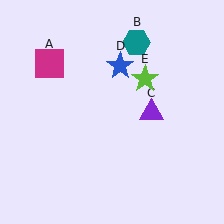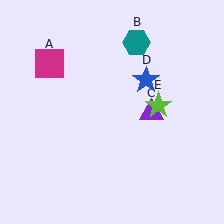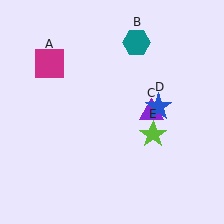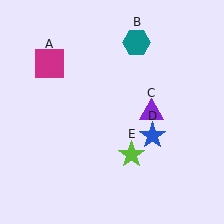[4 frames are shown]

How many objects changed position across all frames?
2 objects changed position: blue star (object D), lime star (object E).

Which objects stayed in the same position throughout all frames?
Magenta square (object A) and teal hexagon (object B) and purple triangle (object C) remained stationary.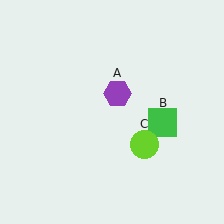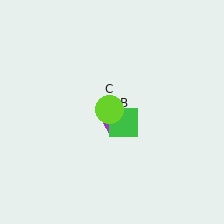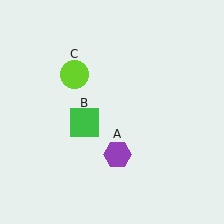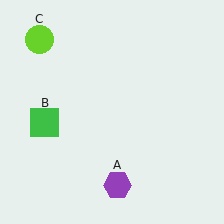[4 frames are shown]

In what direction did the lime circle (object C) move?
The lime circle (object C) moved up and to the left.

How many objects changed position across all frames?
3 objects changed position: purple hexagon (object A), green square (object B), lime circle (object C).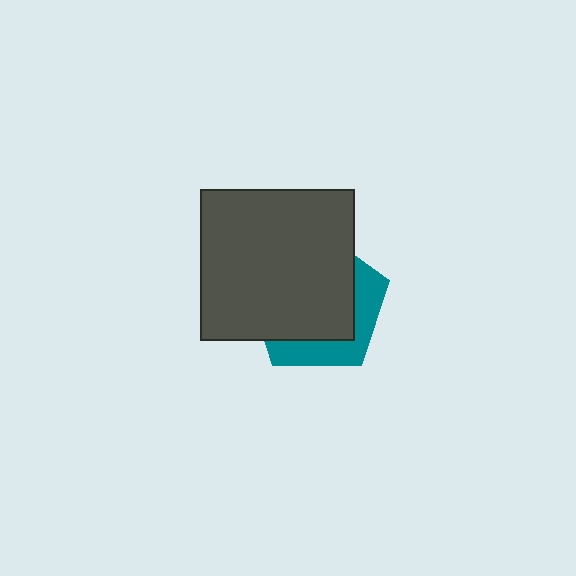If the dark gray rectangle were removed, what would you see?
You would see the complete teal pentagon.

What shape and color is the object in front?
The object in front is a dark gray rectangle.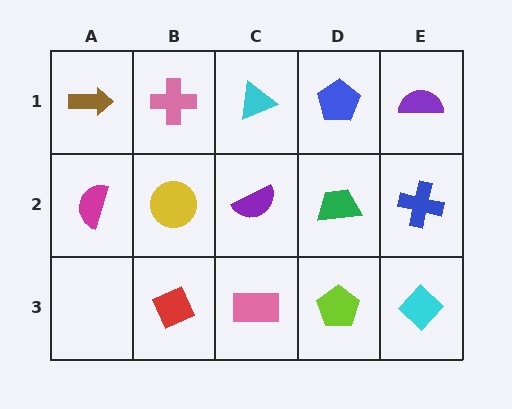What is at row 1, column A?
A brown arrow.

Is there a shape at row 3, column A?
No, that cell is empty.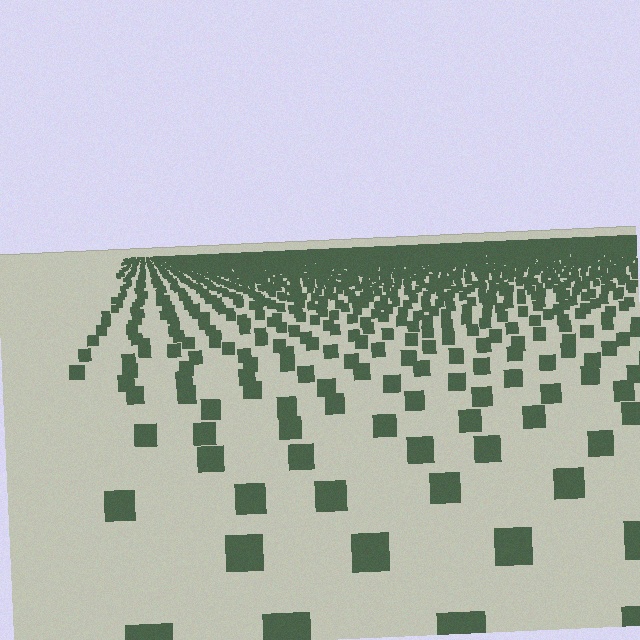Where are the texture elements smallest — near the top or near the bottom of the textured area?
Near the top.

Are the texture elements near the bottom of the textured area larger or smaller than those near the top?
Larger. Near the bottom, elements are closer to the viewer and appear at a bigger on-screen size.